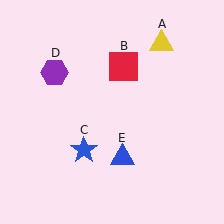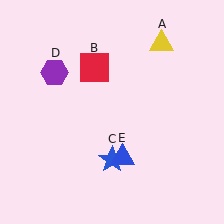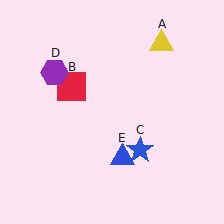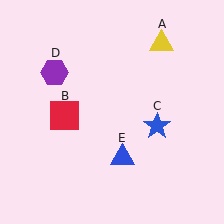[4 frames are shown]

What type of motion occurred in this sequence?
The red square (object B), blue star (object C) rotated counterclockwise around the center of the scene.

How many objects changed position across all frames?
2 objects changed position: red square (object B), blue star (object C).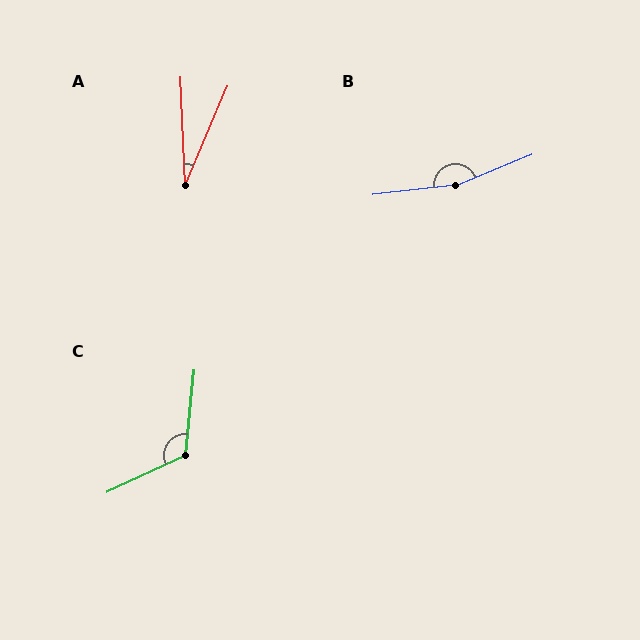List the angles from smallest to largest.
A (26°), C (121°), B (164°).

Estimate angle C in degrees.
Approximately 121 degrees.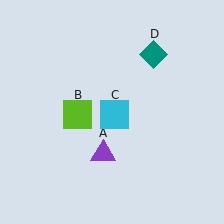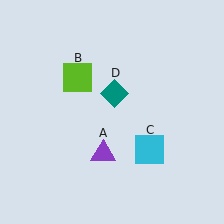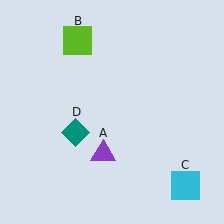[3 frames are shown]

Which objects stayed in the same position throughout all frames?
Purple triangle (object A) remained stationary.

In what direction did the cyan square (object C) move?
The cyan square (object C) moved down and to the right.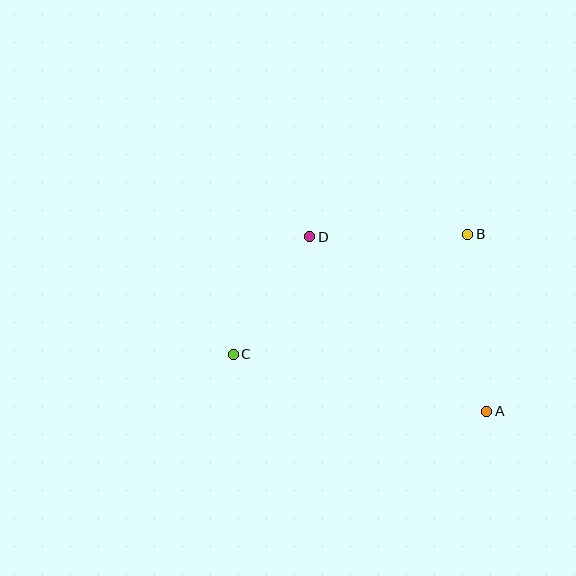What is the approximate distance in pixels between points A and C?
The distance between A and C is approximately 260 pixels.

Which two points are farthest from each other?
Points B and C are farthest from each other.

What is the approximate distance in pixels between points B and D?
The distance between B and D is approximately 158 pixels.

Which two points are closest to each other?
Points C and D are closest to each other.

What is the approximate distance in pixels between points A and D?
The distance between A and D is approximately 249 pixels.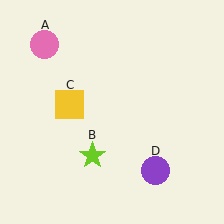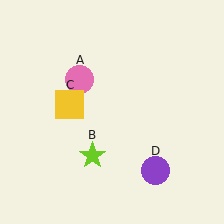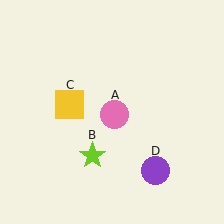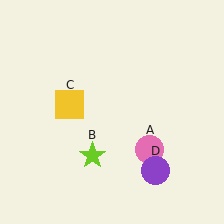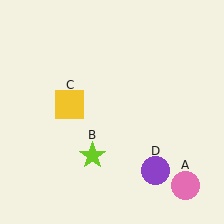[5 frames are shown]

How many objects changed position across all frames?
1 object changed position: pink circle (object A).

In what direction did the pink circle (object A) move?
The pink circle (object A) moved down and to the right.